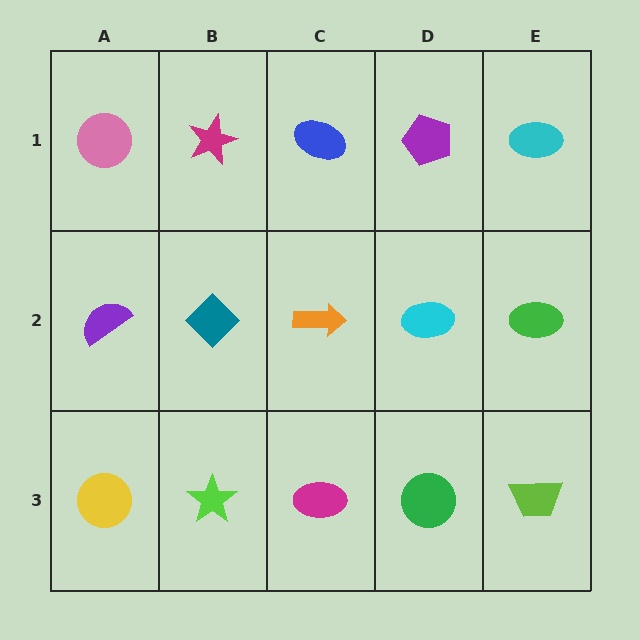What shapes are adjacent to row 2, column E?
A cyan ellipse (row 1, column E), a lime trapezoid (row 3, column E), a cyan ellipse (row 2, column D).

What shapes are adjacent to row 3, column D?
A cyan ellipse (row 2, column D), a magenta ellipse (row 3, column C), a lime trapezoid (row 3, column E).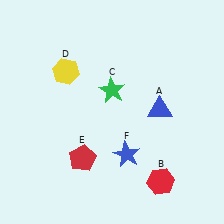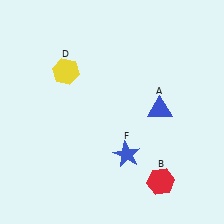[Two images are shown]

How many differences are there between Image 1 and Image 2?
There are 2 differences between the two images.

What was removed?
The green star (C), the red pentagon (E) were removed in Image 2.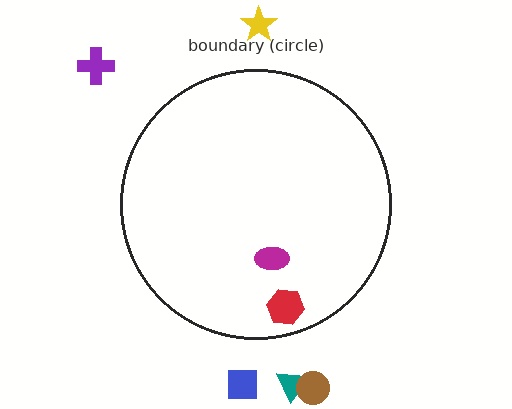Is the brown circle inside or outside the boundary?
Outside.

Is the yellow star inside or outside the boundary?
Outside.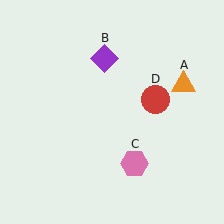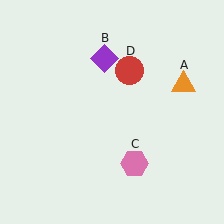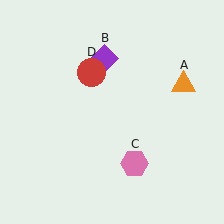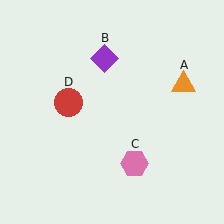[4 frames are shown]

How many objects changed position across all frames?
1 object changed position: red circle (object D).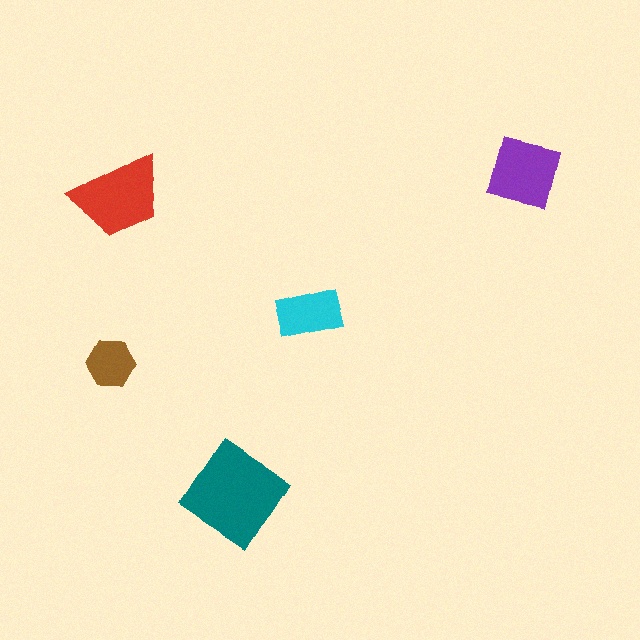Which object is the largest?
The teal diamond.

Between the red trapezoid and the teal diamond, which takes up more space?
The teal diamond.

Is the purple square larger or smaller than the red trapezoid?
Smaller.